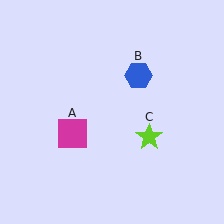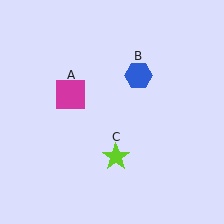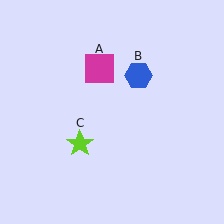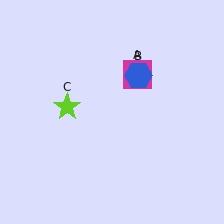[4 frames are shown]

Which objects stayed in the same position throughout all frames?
Blue hexagon (object B) remained stationary.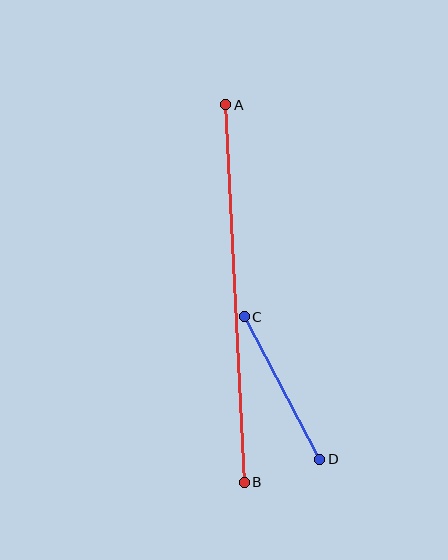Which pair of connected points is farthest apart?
Points A and B are farthest apart.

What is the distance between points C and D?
The distance is approximately 161 pixels.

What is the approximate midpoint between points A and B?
The midpoint is at approximately (235, 294) pixels.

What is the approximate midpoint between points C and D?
The midpoint is at approximately (282, 388) pixels.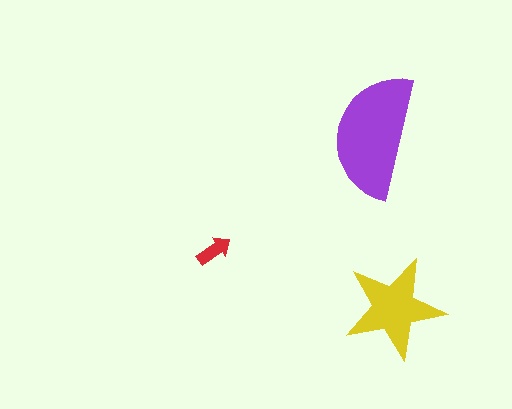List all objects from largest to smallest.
The purple semicircle, the yellow star, the red arrow.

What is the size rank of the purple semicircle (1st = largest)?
1st.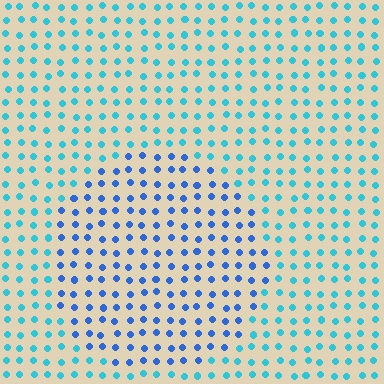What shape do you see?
I see a circle.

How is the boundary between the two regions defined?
The boundary is defined purely by a slight shift in hue (about 33 degrees). Spacing, size, and orientation are identical on both sides.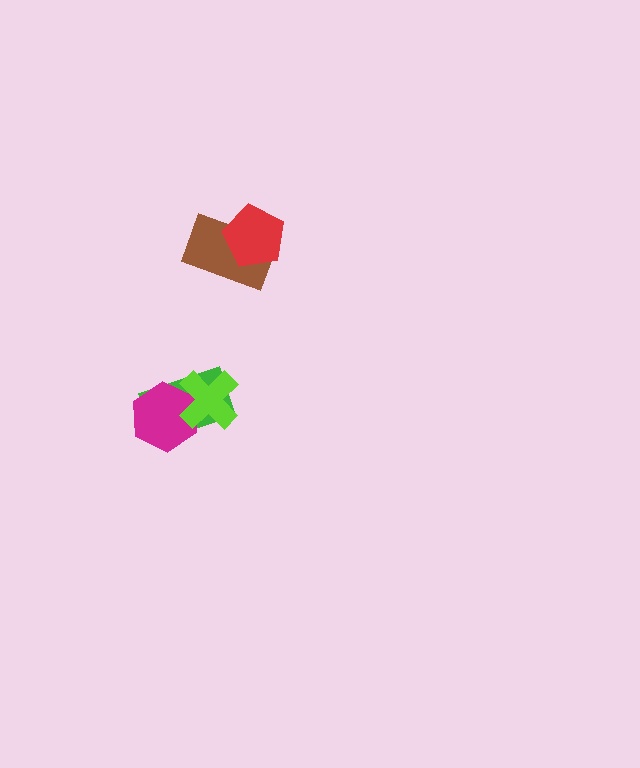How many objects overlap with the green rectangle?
2 objects overlap with the green rectangle.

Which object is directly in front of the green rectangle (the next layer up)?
The magenta hexagon is directly in front of the green rectangle.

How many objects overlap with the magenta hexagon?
2 objects overlap with the magenta hexagon.